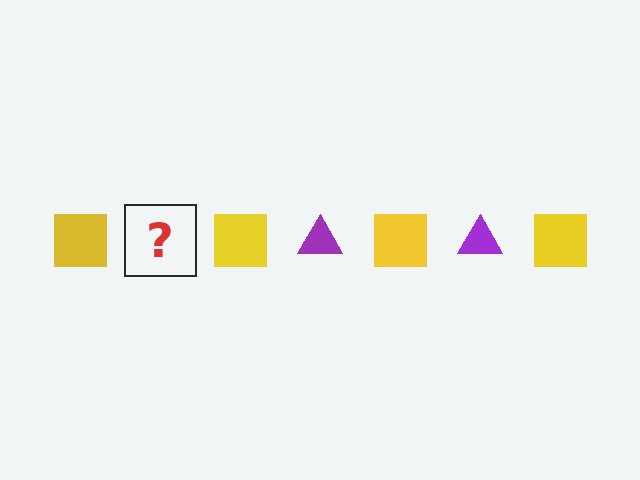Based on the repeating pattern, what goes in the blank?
The blank should be a purple triangle.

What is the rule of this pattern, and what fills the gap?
The rule is that the pattern alternates between yellow square and purple triangle. The gap should be filled with a purple triangle.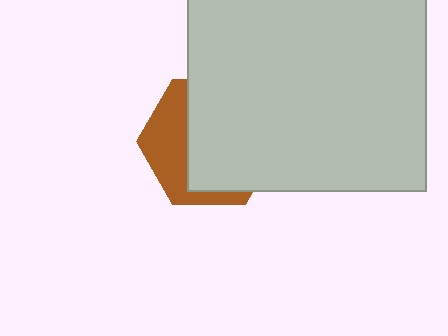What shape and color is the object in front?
The object in front is a light gray square.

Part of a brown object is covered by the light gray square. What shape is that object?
It is a hexagon.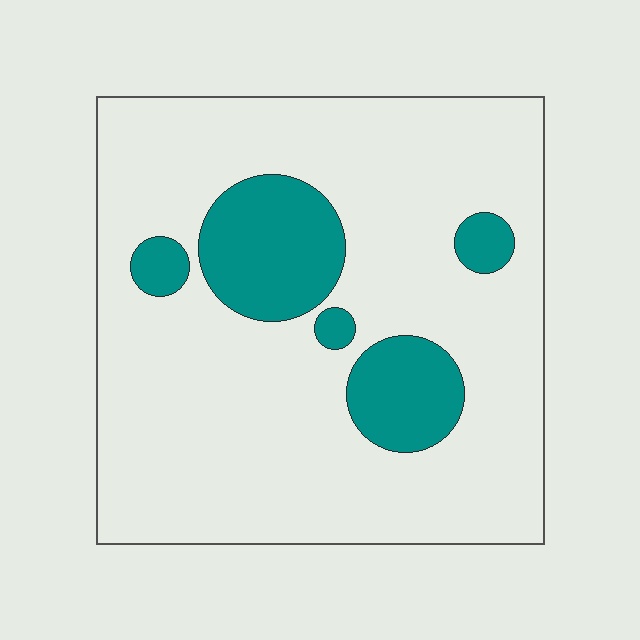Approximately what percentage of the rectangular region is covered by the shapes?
Approximately 20%.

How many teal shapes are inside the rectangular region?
5.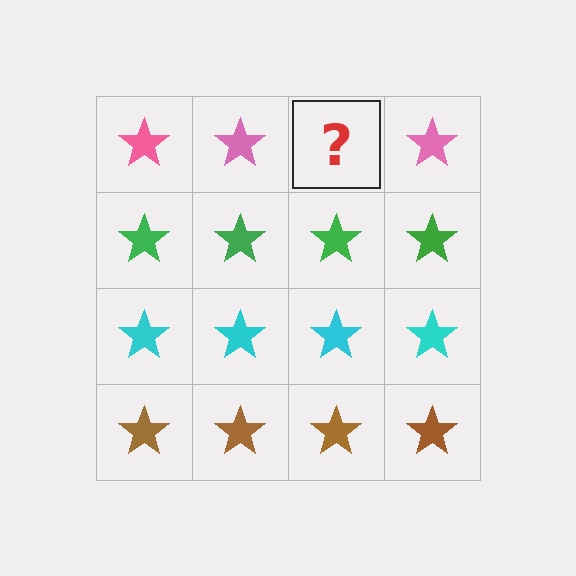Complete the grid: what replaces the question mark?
The question mark should be replaced with a pink star.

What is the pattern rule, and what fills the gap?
The rule is that each row has a consistent color. The gap should be filled with a pink star.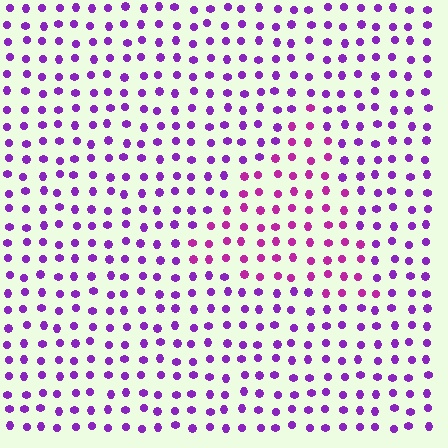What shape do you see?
I see a triangle.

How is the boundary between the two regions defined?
The boundary is defined purely by a slight shift in hue (about 31 degrees). Spacing, size, and orientation are identical on both sides.